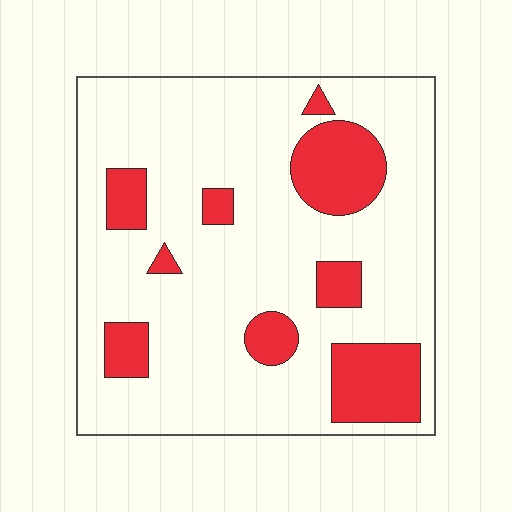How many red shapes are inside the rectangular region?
9.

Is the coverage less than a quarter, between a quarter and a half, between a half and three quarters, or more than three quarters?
Less than a quarter.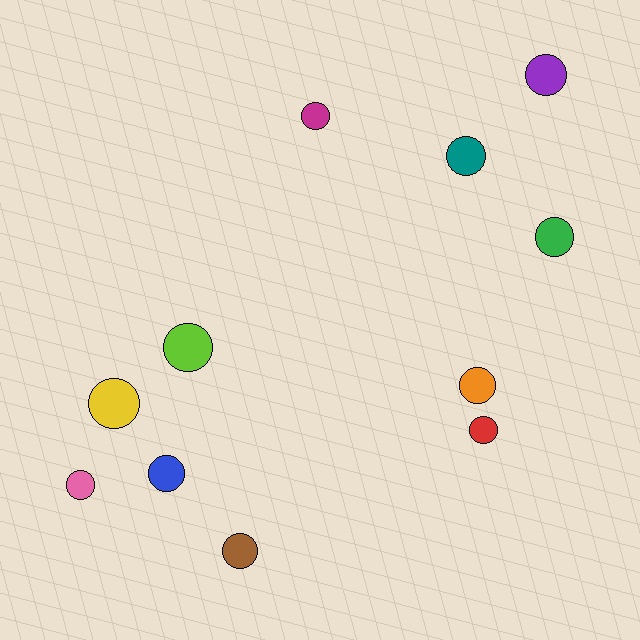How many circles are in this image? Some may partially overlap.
There are 11 circles.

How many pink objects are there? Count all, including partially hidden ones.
There is 1 pink object.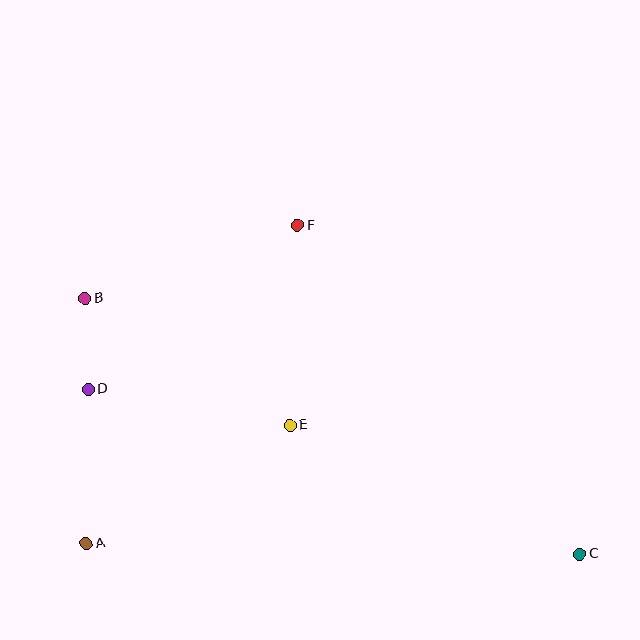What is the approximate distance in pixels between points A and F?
The distance between A and F is approximately 381 pixels.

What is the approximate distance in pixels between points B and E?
The distance between B and E is approximately 241 pixels.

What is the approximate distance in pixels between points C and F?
The distance between C and F is approximately 433 pixels.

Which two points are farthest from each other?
Points B and C are farthest from each other.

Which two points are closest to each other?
Points B and D are closest to each other.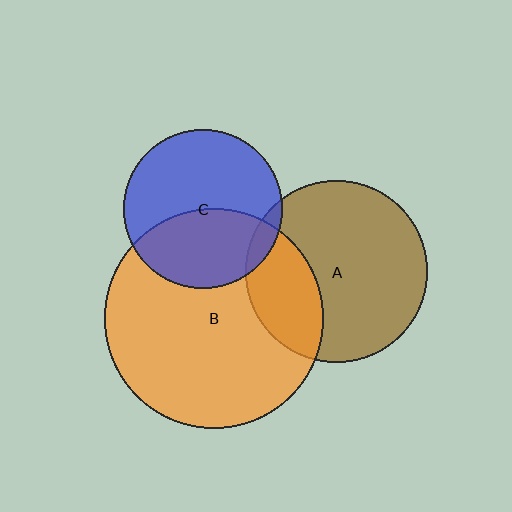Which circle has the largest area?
Circle B (orange).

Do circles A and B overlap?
Yes.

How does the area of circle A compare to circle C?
Approximately 1.3 times.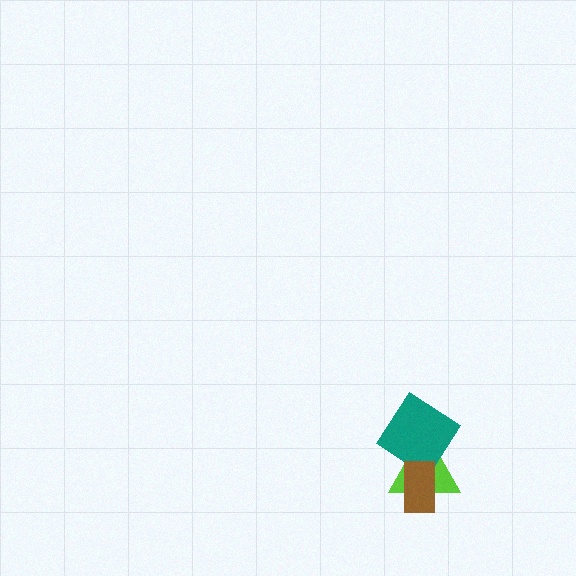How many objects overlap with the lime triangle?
2 objects overlap with the lime triangle.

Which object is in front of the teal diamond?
The brown rectangle is in front of the teal diamond.